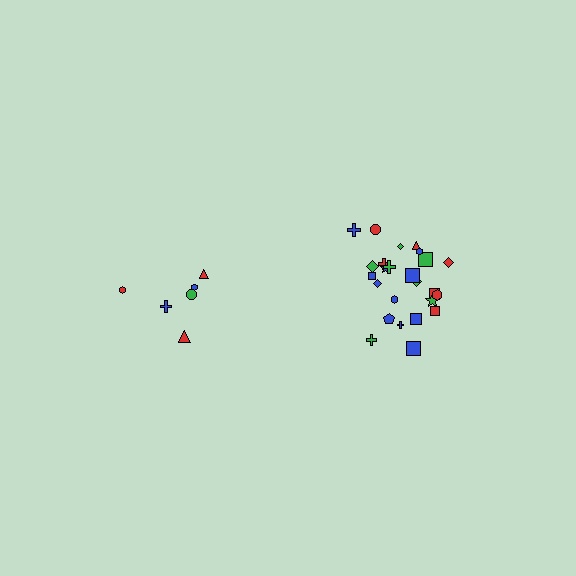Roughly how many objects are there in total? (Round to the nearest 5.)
Roughly 30 objects in total.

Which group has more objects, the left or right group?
The right group.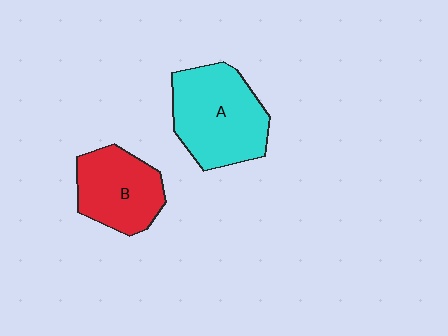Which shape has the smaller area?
Shape B (red).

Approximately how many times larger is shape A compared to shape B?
Approximately 1.3 times.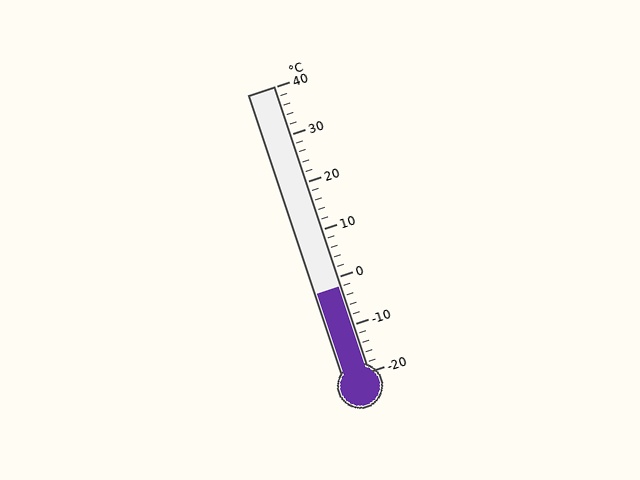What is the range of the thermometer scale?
The thermometer scale ranges from -20°C to 40°C.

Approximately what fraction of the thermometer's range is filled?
The thermometer is filled to approximately 30% of its range.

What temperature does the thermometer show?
The thermometer shows approximately -2°C.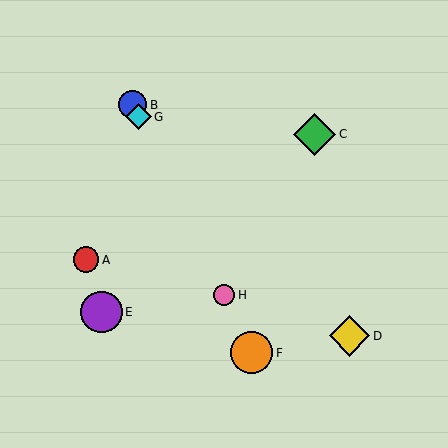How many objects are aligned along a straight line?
4 objects (B, F, G, H) are aligned along a straight line.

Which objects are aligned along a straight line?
Objects B, F, G, H are aligned along a straight line.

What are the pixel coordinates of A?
Object A is at (86, 260).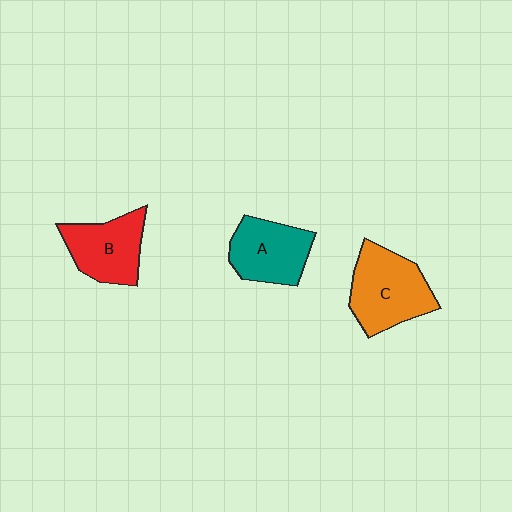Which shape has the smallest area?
Shape B (red).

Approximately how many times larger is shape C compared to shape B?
Approximately 1.2 times.